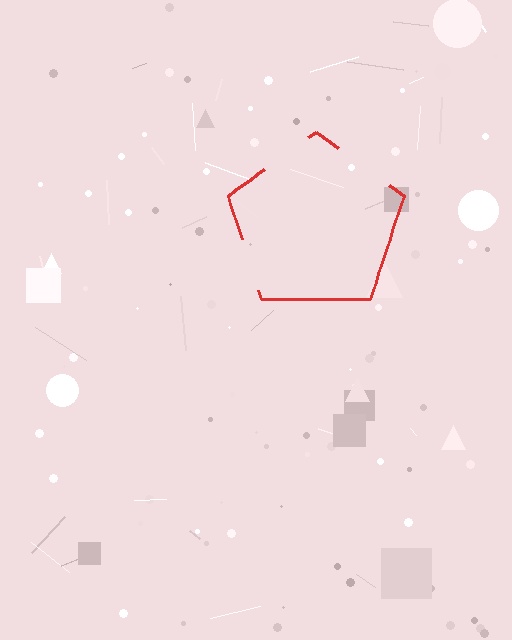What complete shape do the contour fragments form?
The contour fragments form a pentagon.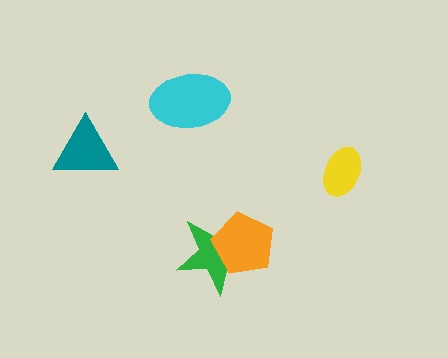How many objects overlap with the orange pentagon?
1 object overlaps with the orange pentagon.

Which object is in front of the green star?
The orange pentagon is in front of the green star.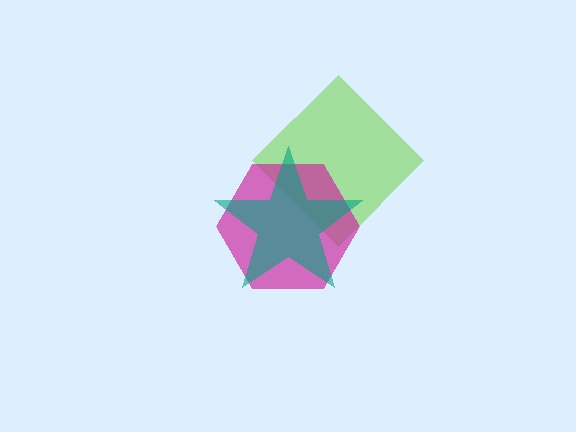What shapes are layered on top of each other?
The layered shapes are: a lime diamond, a magenta hexagon, a teal star.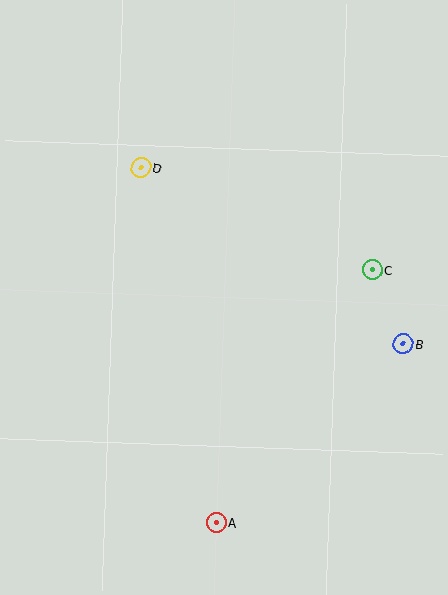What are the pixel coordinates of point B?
Point B is at (403, 344).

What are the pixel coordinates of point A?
Point A is at (216, 522).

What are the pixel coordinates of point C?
Point C is at (372, 270).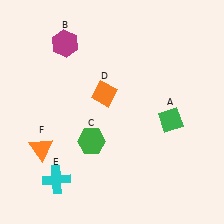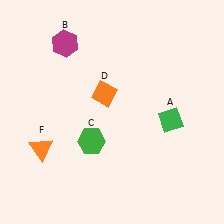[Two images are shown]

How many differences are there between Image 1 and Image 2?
There is 1 difference between the two images.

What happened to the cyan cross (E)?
The cyan cross (E) was removed in Image 2. It was in the bottom-left area of Image 1.